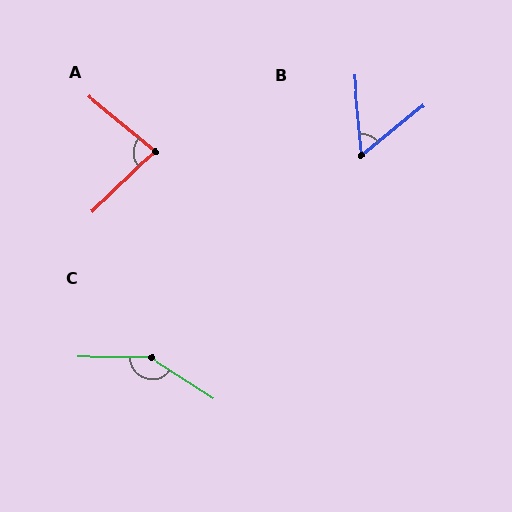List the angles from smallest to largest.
B (56°), A (83°), C (148°).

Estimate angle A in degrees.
Approximately 83 degrees.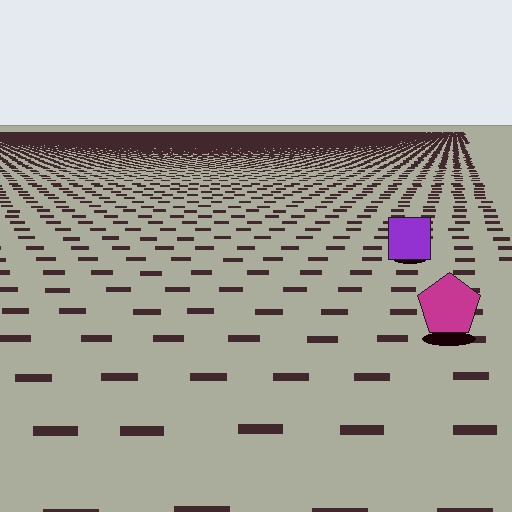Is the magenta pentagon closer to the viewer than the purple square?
Yes. The magenta pentagon is closer — you can tell from the texture gradient: the ground texture is coarser near it.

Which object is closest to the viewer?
The magenta pentagon is closest. The texture marks near it are larger and more spread out.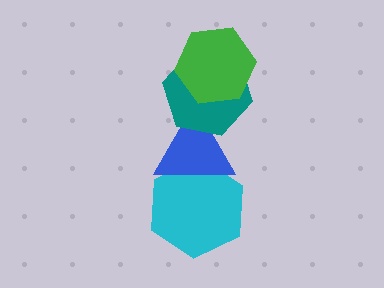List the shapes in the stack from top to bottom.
From top to bottom: the green hexagon, the teal hexagon, the blue triangle, the cyan hexagon.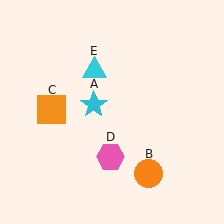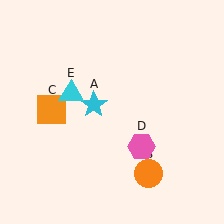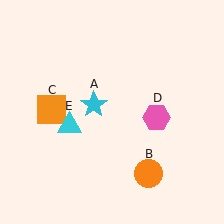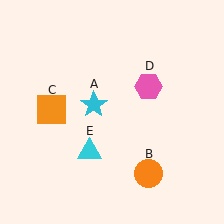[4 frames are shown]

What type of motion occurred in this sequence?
The pink hexagon (object D), cyan triangle (object E) rotated counterclockwise around the center of the scene.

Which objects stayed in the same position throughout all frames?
Cyan star (object A) and orange circle (object B) and orange square (object C) remained stationary.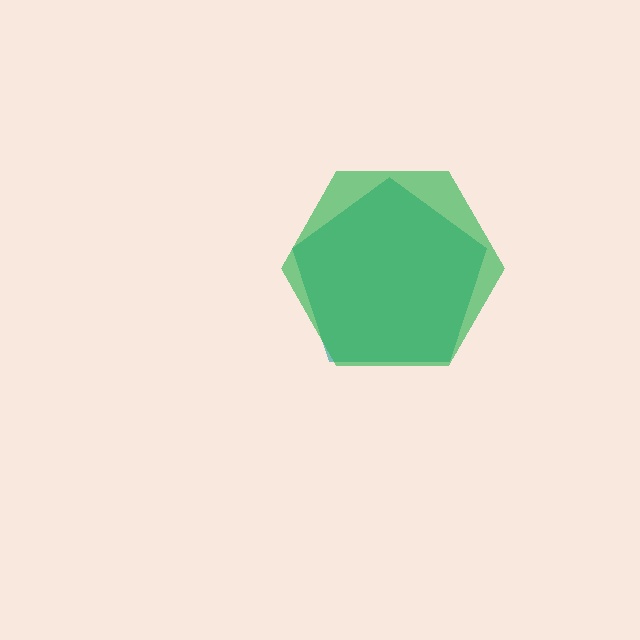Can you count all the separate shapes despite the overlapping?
Yes, there are 2 separate shapes.